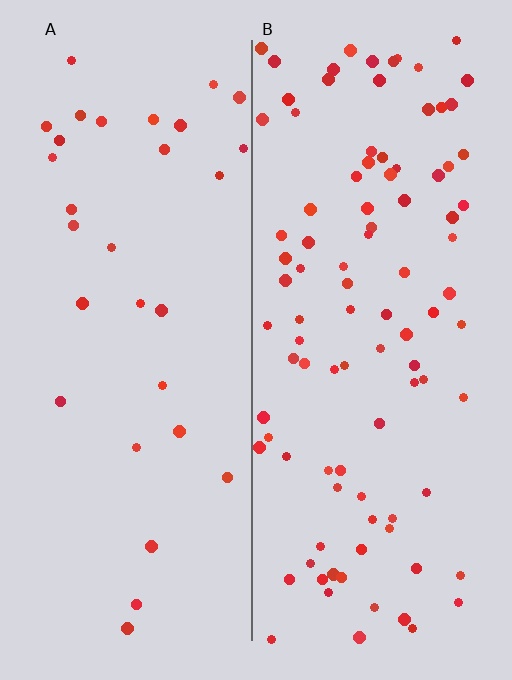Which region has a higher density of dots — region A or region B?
B (the right).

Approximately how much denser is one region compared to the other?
Approximately 3.2× — region B over region A.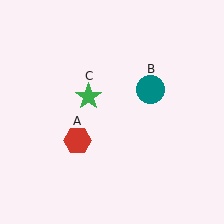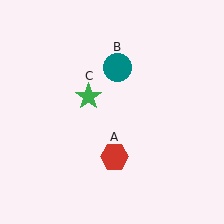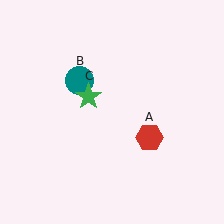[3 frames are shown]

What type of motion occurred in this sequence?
The red hexagon (object A), teal circle (object B) rotated counterclockwise around the center of the scene.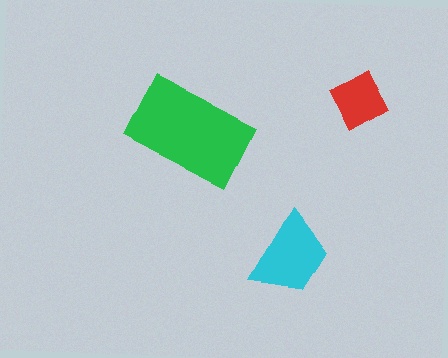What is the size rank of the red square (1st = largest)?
3rd.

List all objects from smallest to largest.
The red square, the cyan trapezoid, the green rectangle.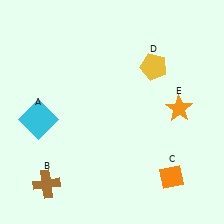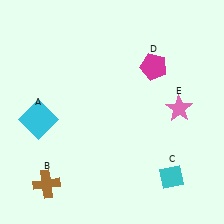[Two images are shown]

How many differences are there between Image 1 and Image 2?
There are 3 differences between the two images.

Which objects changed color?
C changed from orange to cyan. D changed from yellow to magenta. E changed from orange to pink.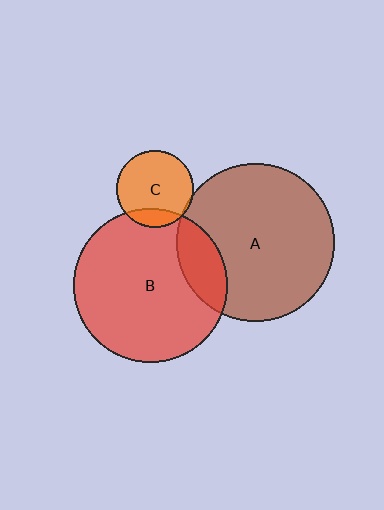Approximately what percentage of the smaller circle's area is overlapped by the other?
Approximately 15%.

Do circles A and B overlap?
Yes.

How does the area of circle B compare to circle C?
Approximately 4.0 times.